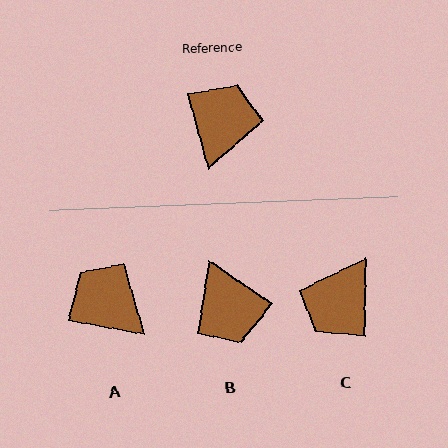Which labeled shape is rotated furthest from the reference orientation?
C, about 164 degrees away.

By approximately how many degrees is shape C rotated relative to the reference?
Approximately 164 degrees counter-clockwise.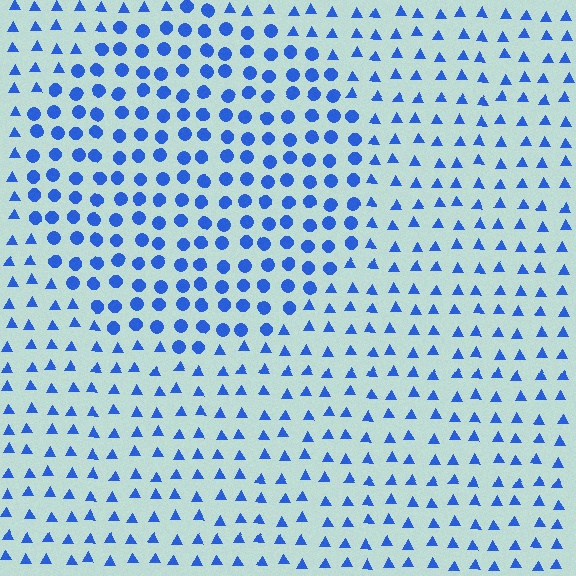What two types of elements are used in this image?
The image uses circles inside the circle region and triangles outside it.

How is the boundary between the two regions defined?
The boundary is defined by a change in element shape: circles inside vs. triangles outside. All elements share the same color and spacing.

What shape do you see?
I see a circle.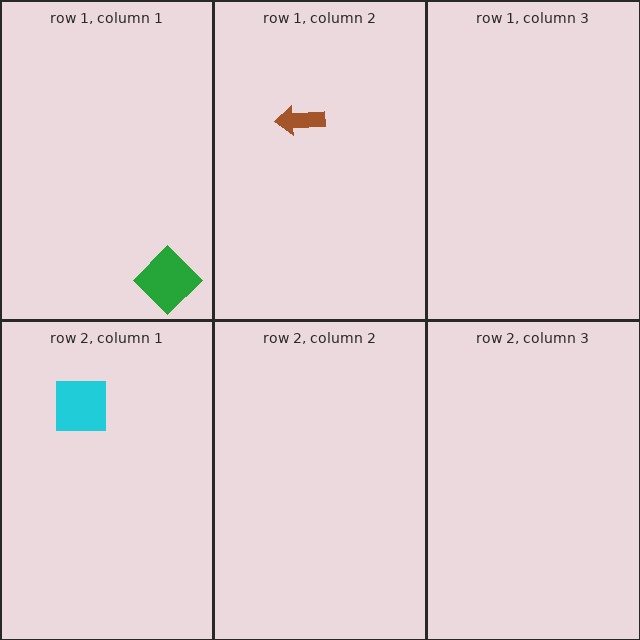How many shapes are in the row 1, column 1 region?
1.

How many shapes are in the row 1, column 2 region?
1.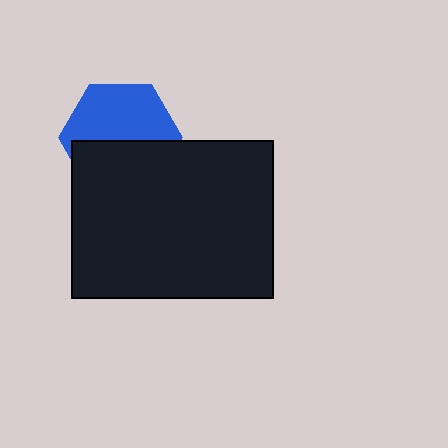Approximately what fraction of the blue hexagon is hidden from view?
Roughly 46% of the blue hexagon is hidden behind the black rectangle.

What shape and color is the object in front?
The object in front is a black rectangle.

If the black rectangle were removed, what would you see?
You would see the complete blue hexagon.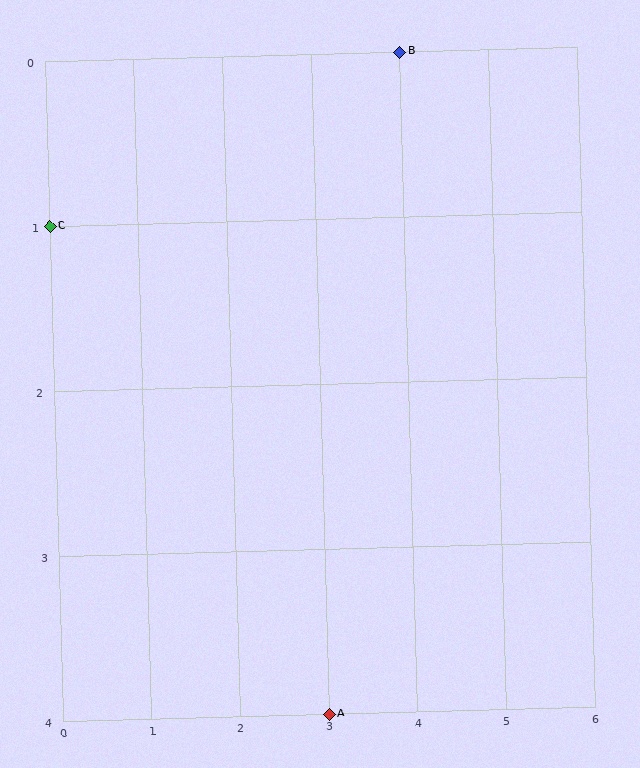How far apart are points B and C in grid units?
Points B and C are 4 columns and 1 row apart (about 4.1 grid units diagonally).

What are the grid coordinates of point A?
Point A is at grid coordinates (3, 4).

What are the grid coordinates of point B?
Point B is at grid coordinates (4, 0).